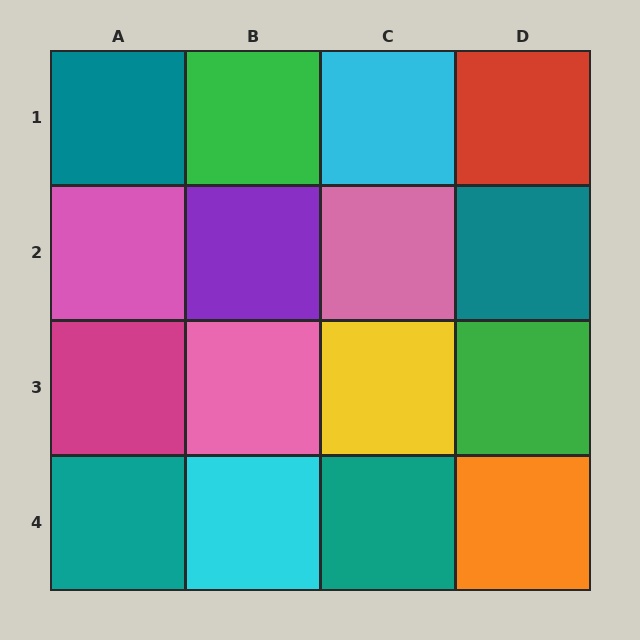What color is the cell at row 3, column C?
Yellow.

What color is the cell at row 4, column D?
Orange.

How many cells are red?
1 cell is red.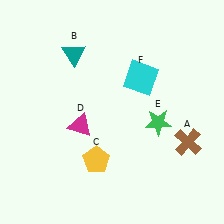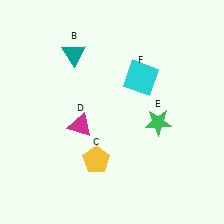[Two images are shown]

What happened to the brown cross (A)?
The brown cross (A) was removed in Image 2. It was in the bottom-right area of Image 1.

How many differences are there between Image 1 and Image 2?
There is 1 difference between the two images.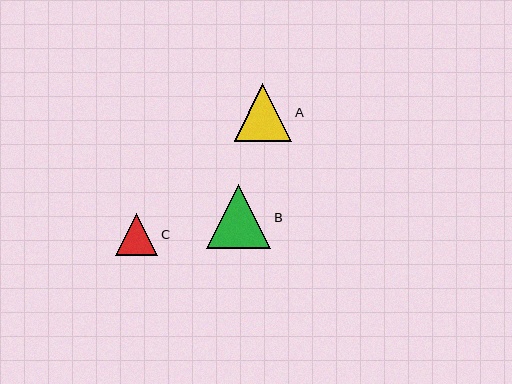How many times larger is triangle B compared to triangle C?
Triangle B is approximately 1.5 times the size of triangle C.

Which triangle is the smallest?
Triangle C is the smallest with a size of approximately 42 pixels.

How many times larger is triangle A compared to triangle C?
Triangle A is approximately 1.4 times the size of triangle C.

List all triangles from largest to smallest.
From largest to smallest: B, A, C.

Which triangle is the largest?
Triangle B is the largest with a size of approximately 64 pixels.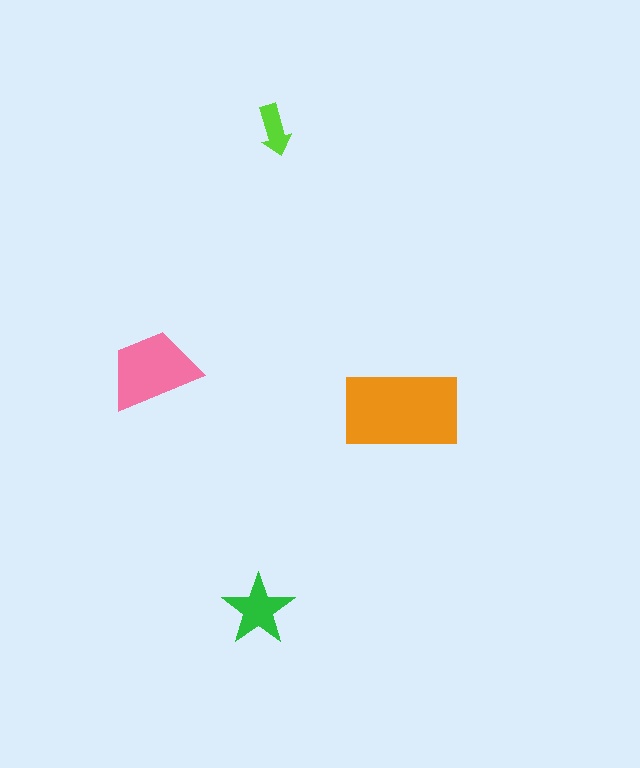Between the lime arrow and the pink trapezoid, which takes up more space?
The pink trapezoid.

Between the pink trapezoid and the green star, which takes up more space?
The pink trapezoid.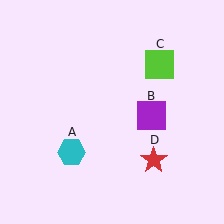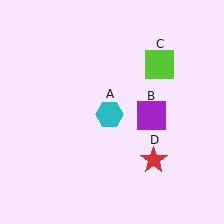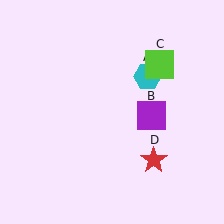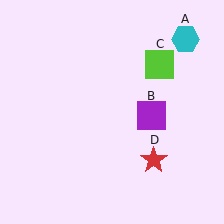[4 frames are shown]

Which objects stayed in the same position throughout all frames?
Purple square (object B) and lime square (object C) and red star (object D) remained stationary.